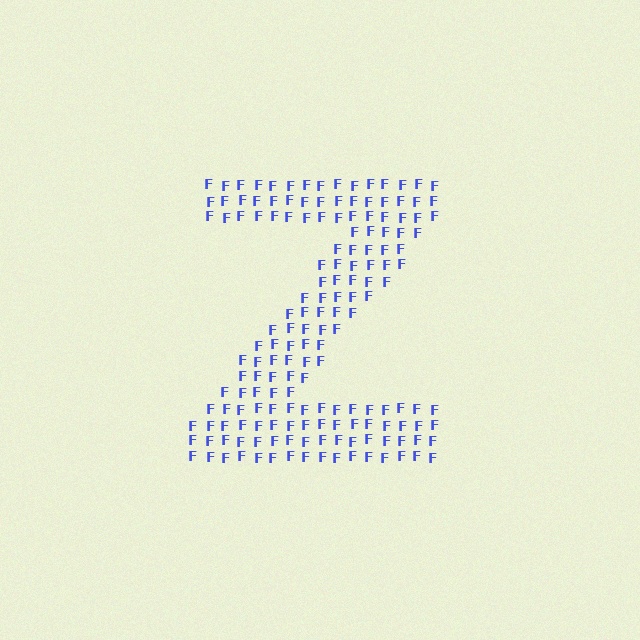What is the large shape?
The large shape is the letter Z.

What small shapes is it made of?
It is made of small letter F's.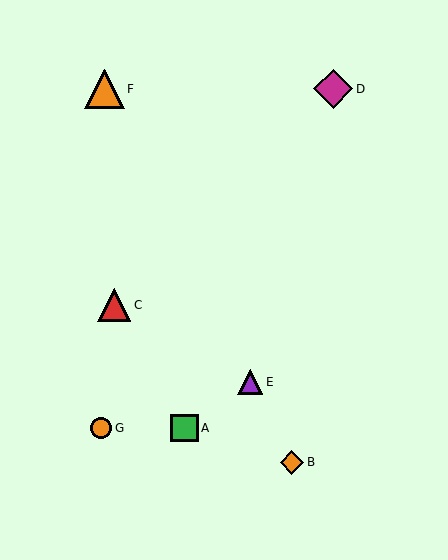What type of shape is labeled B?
Shape B is an orange diamond.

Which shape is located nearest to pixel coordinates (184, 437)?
The green square (labeled A) at (184, 428) is nearest to that location.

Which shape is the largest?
The orange triangle (labeled F) is the largest.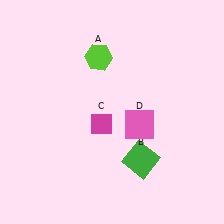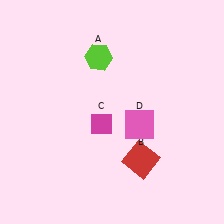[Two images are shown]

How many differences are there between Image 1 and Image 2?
There is 1 difference between the two images.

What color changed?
The square (B) changed from green in Image 1 to red in Image 2.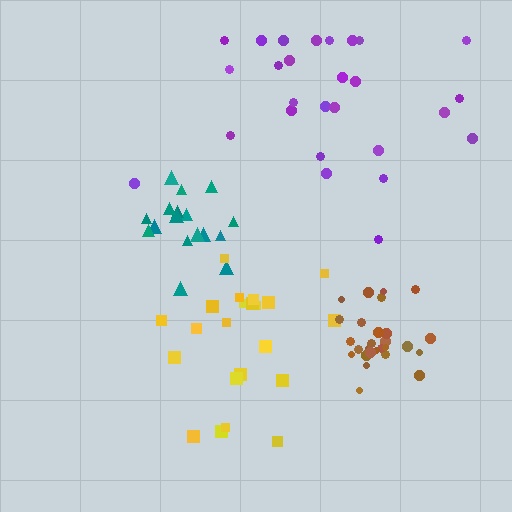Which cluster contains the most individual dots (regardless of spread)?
Brown (28).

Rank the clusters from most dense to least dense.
brown, teal, yellow, purple.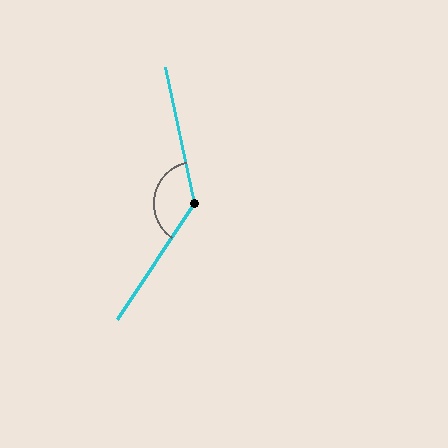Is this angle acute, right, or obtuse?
It is obtuse.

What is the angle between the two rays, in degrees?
Approximately 134 degrees.